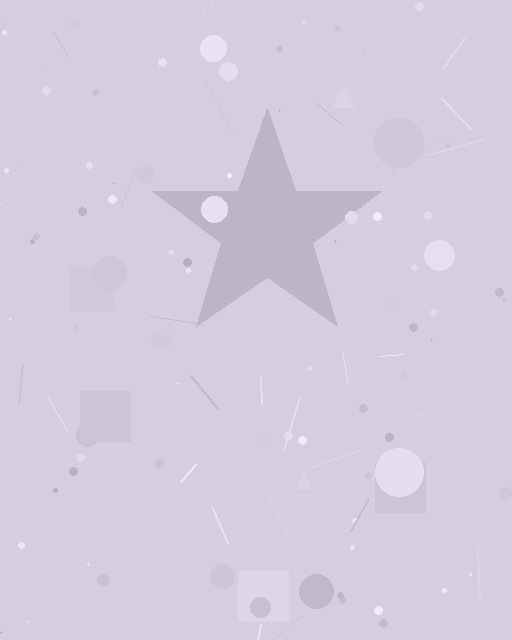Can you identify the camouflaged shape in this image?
The camouflaged shape is a star.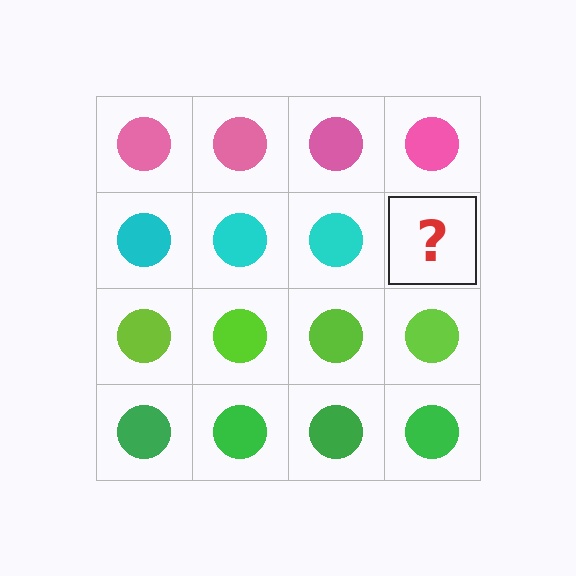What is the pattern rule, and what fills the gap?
The rule is that each row has a consistent color. The gap should be filled with a cyan circle.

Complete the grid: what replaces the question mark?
The question mark should be replaced with a cyan circle.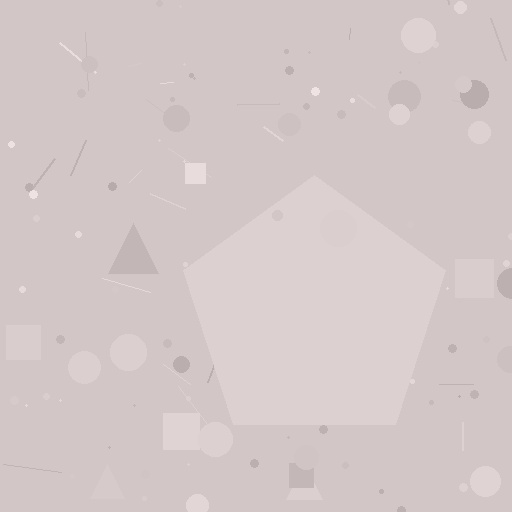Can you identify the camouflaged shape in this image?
The camouflaged shape is a pentagon.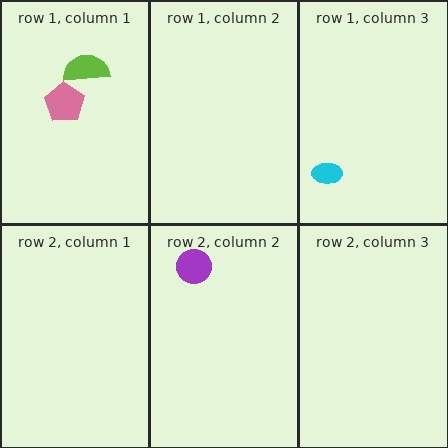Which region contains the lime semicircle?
The row 1, column 1 region.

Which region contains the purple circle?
The row 2, column 2 region.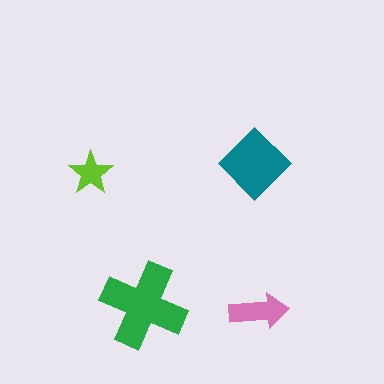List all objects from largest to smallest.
The green cross, the teal diamond, the pink arrow, the lime star.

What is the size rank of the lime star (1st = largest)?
4th.